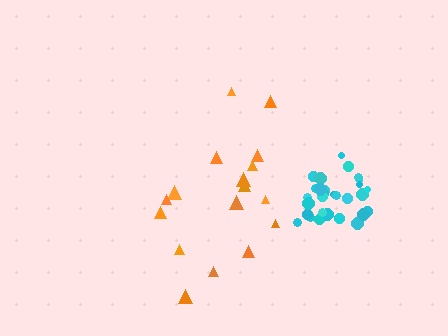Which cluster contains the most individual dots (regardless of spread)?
Cyan (31).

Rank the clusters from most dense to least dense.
cyan, orange.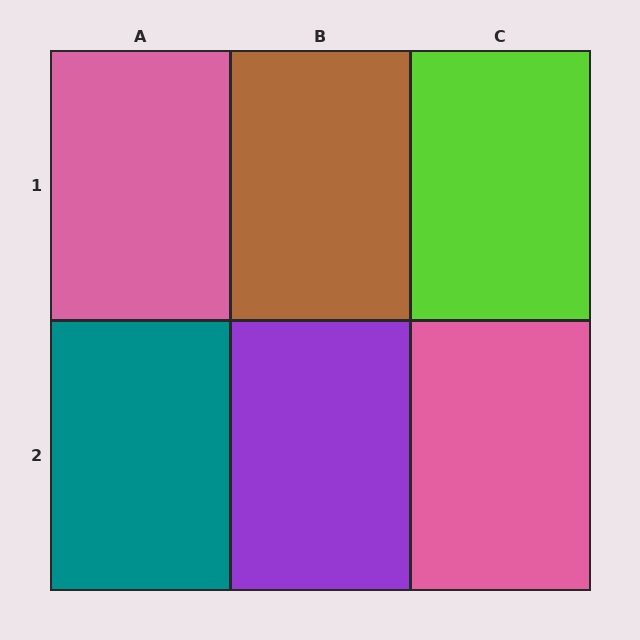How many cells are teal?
1 cell is teal.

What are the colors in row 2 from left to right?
Teal, purple, pink.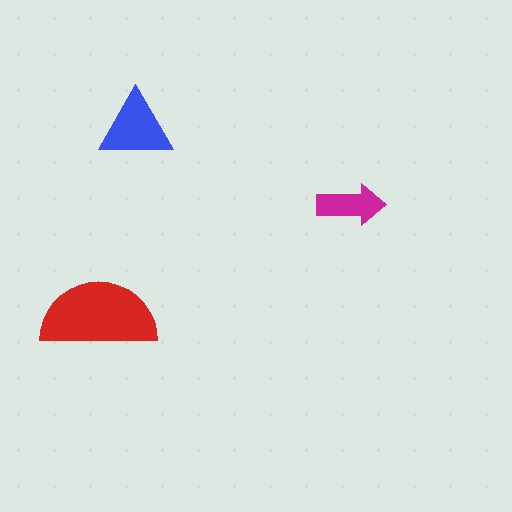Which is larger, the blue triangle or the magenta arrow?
The blue triangle.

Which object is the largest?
The red semicircle.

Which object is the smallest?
The magenta arrow.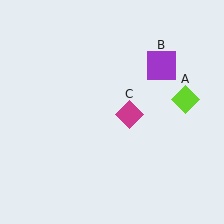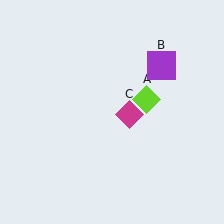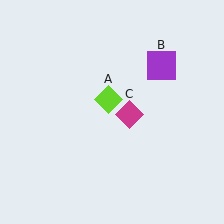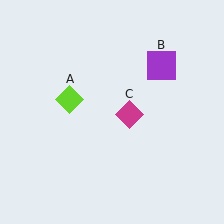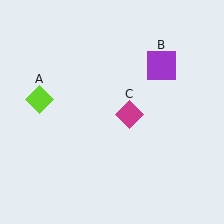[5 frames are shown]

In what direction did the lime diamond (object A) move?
The lime diamond (object A) moved left.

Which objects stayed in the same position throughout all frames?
Purple square (object B) and magenta diamond (object C) remained stationary.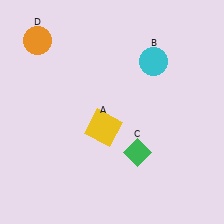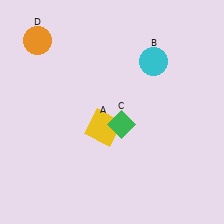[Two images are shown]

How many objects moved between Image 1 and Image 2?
1 object moved between the two images.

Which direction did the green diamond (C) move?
The green diamond (C) moved up.